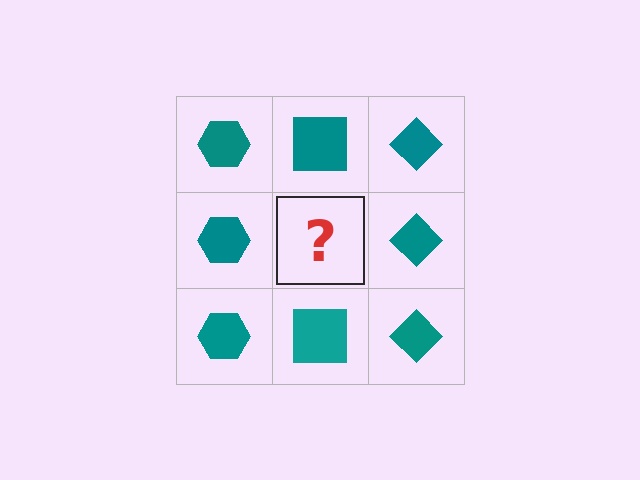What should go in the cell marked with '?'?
The missing cell should contain a teal square.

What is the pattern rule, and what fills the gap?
The rule is that each column has a consistent shape. The gap should be filled with a teal square.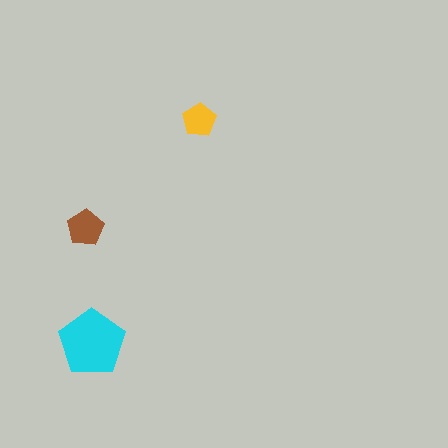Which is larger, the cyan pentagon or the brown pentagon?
The cyan one.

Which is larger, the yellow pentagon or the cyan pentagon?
The cyan one.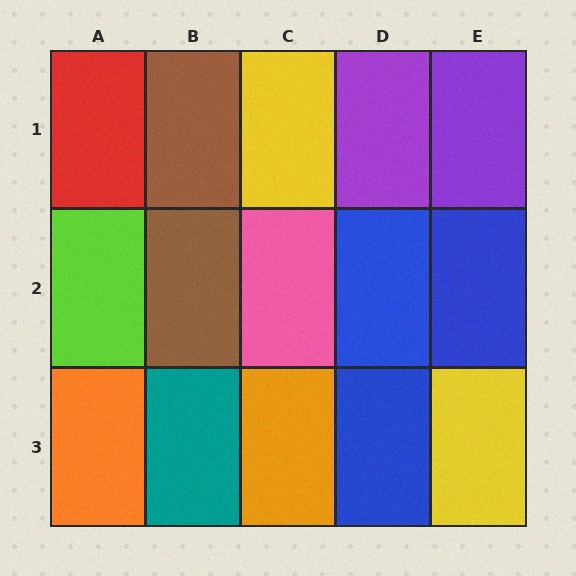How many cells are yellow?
2 cells are yellow.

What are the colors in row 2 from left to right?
Lime, brown, pink, blue, blue.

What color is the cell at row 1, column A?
Red.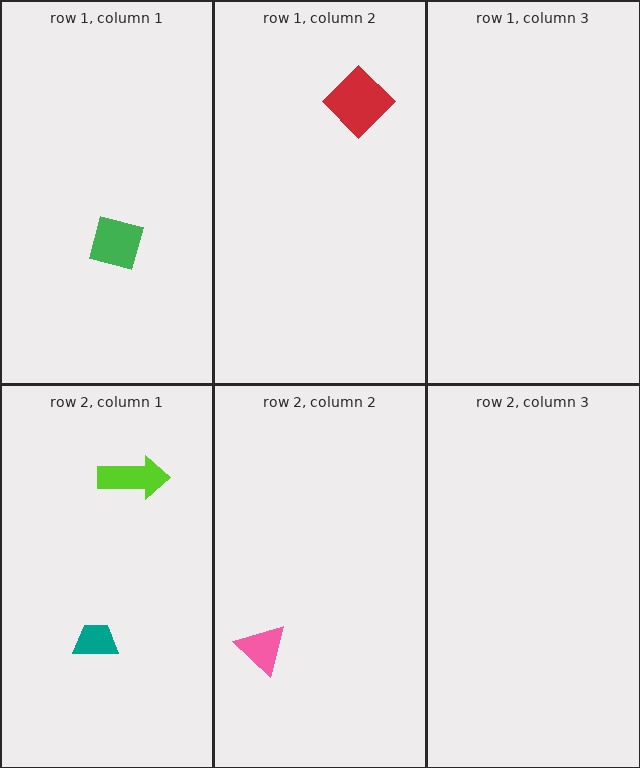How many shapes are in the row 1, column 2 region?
1.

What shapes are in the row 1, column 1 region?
The green square.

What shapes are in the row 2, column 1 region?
The teal trapezoid, the lime arrow.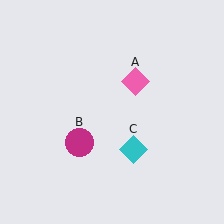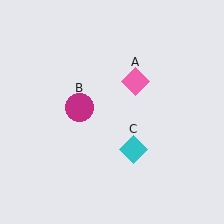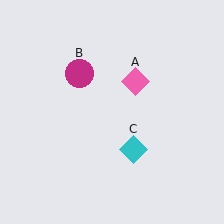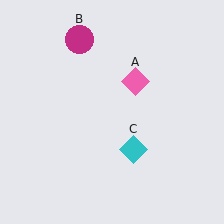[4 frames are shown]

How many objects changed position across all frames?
1 object changed position: magenta circle (object B).